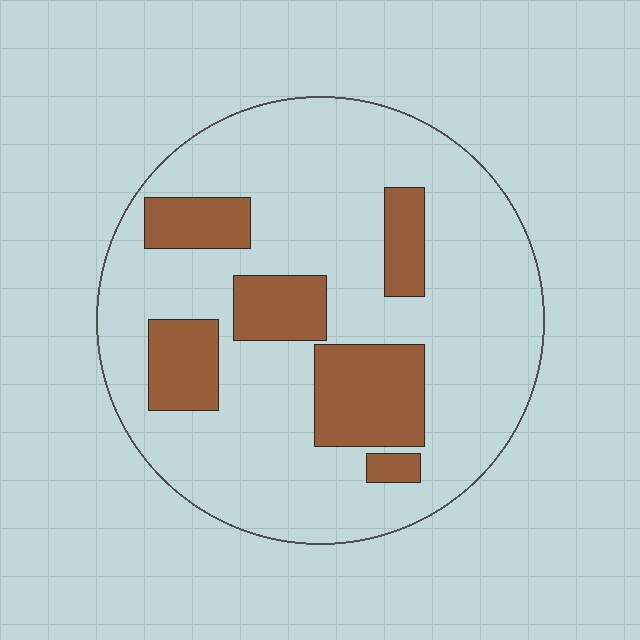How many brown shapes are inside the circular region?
6.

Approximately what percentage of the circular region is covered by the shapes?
Approximately 25%.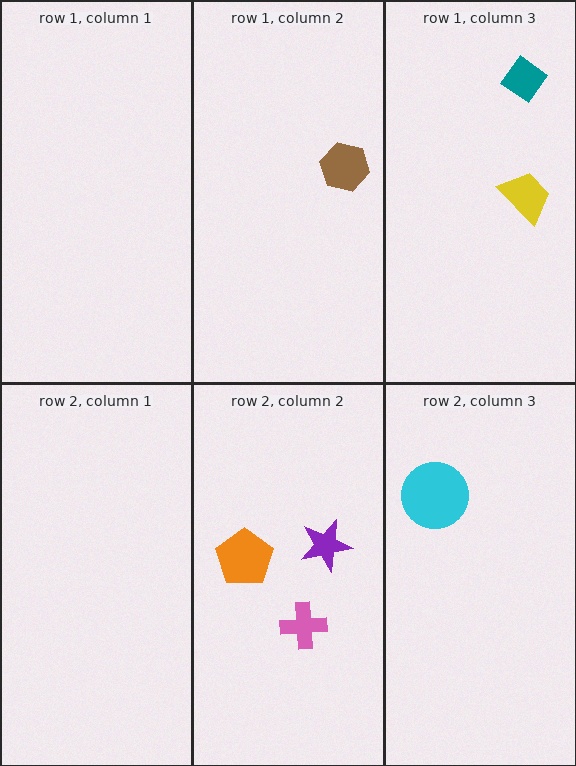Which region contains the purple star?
The row 2, column 2 region.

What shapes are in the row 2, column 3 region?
The cyan circle.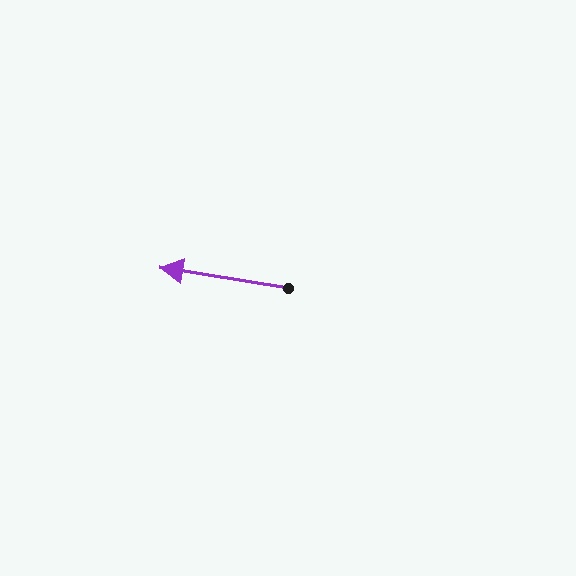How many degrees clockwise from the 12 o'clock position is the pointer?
Approximately 279 degrees.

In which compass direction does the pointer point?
West.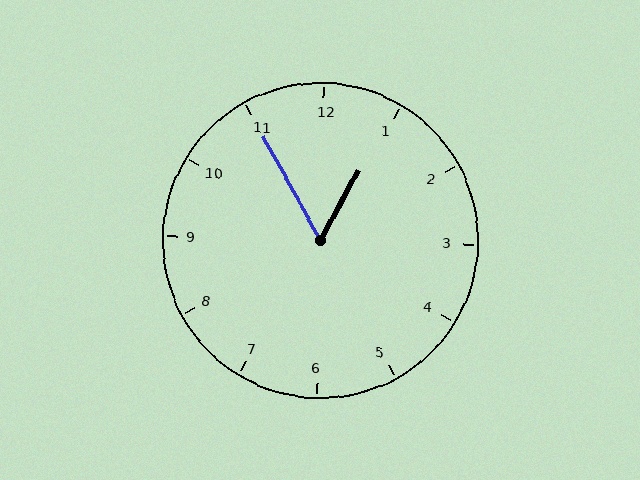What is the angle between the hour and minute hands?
Approximately 58 degrees.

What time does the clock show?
12:55.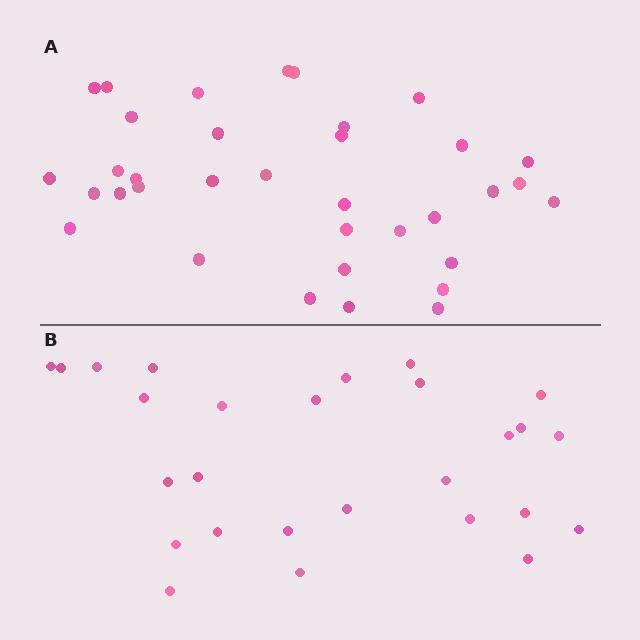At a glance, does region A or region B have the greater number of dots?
Region A (the top region) has more dots.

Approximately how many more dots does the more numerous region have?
Region A has roughly 8 or so more dots than region B.